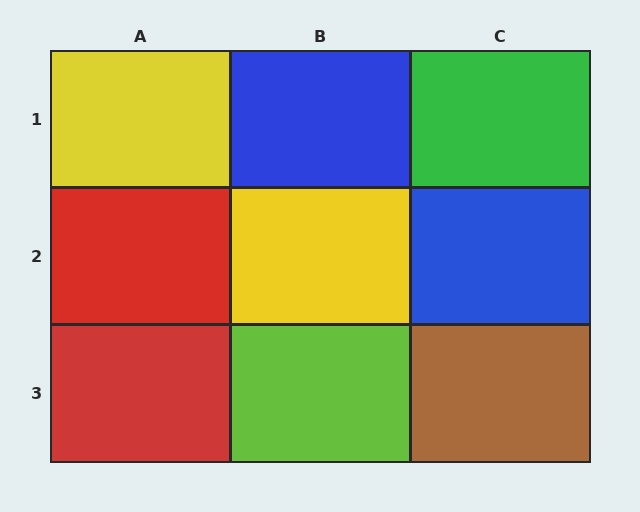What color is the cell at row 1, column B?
Blue.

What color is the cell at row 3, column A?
Red.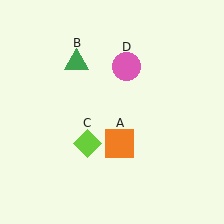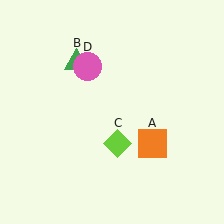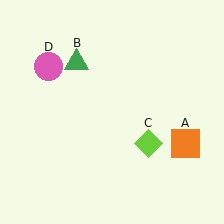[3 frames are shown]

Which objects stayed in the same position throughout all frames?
Green triangle (object B) remained stationary.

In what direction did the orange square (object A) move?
The orange square (object A) moved right.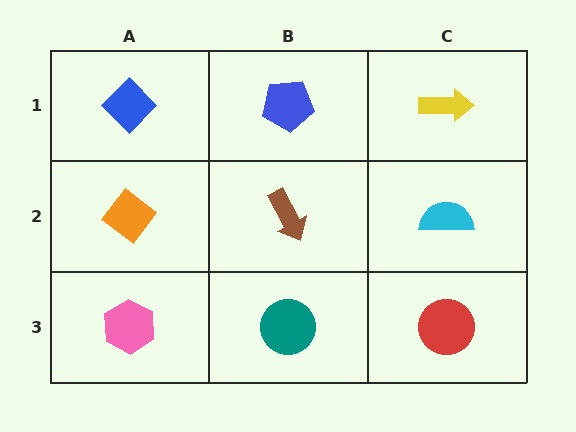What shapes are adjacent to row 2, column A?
A blue diamond (row 1, column A), a pink hexagon (row 3, column A), a brown arrow (row 2, column B).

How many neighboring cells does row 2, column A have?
3.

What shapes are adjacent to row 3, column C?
A cyan semicircle (row 2, column C), a teal circle (row 3, column B).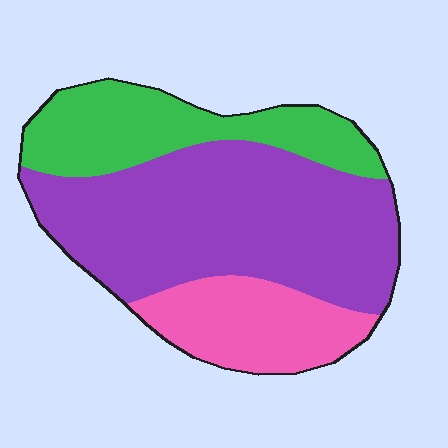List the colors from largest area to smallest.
From largest to smallest: purple, green, pink.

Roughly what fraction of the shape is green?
Green covers about 25% of the shape.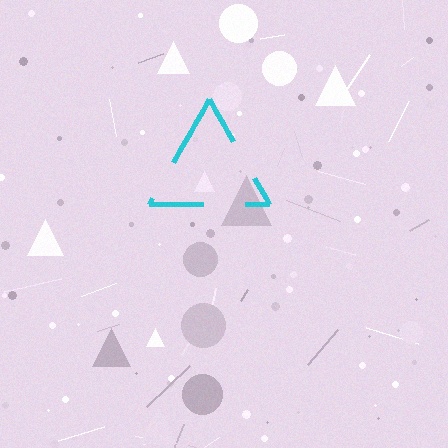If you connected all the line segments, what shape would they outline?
They would outline a triangle.